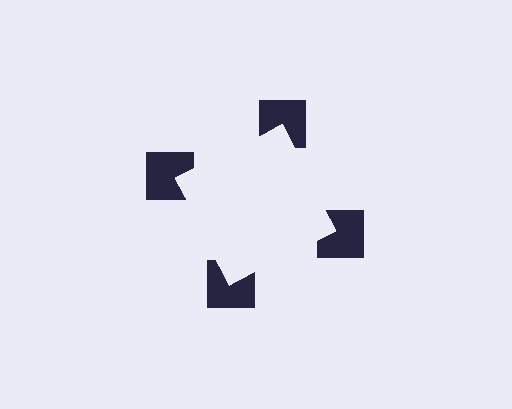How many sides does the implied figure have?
4 sides.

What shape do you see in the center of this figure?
An illusory square — its edges are inferred from the aligned wedge cuts in the notched squares, not physically drawn.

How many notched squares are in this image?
There are 4 — one at each vertex of the illusory square.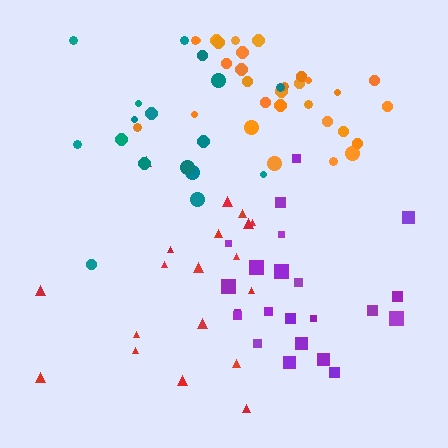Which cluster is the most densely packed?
Orange.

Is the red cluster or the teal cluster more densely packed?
Teal.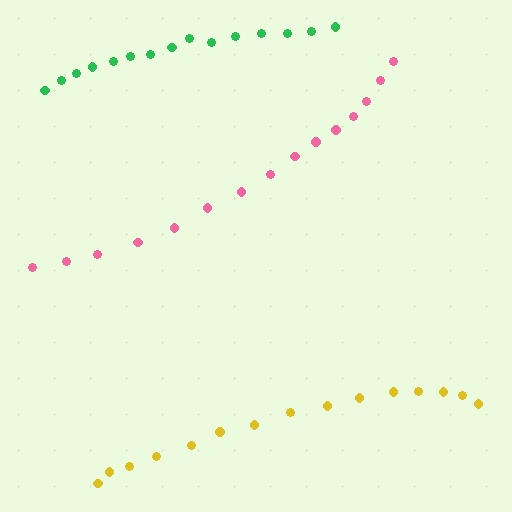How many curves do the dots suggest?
There are 3 distinct paths.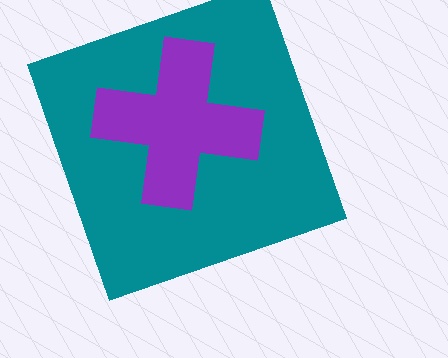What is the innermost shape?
The purple cross.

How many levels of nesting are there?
2.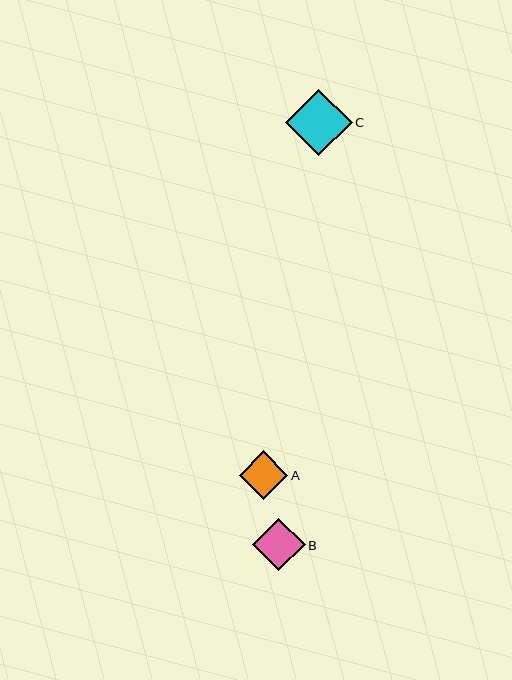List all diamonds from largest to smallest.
From largest to smallest: C, B, A.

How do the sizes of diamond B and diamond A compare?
Diamond B and diamond A are approximately the same size.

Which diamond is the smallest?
Diamond A is the smallest with a size of approximately 49 pixels.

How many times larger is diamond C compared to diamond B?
Diamond C is approximately 1.3 times the size of diamond B.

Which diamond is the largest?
Diamond C is the largest with a size of approximately 67 pixels.